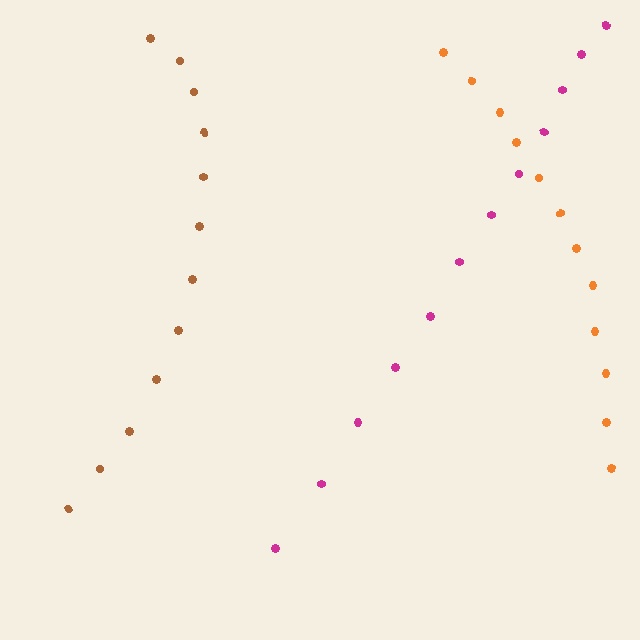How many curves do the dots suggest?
There are 3 distinct paths.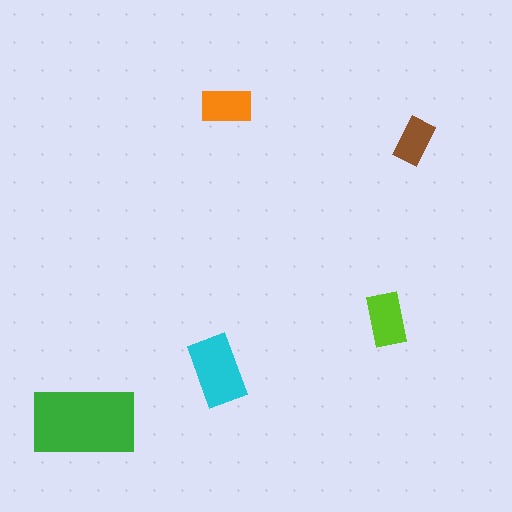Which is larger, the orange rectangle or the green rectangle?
The green one.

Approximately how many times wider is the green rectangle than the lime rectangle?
About 2 times wider.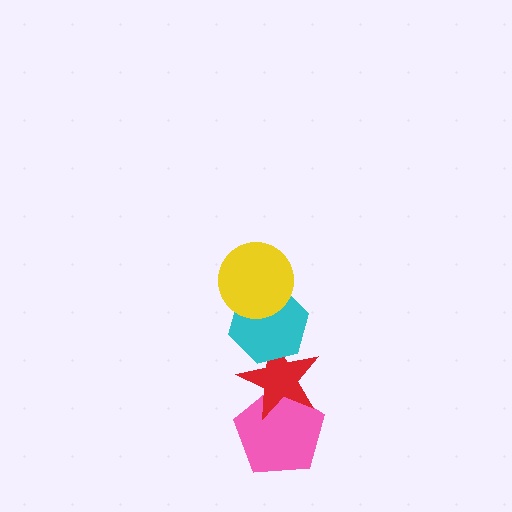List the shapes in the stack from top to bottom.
From top to bottom: the yellow circle, the cyan hexagon, the red star, the pink pentagon.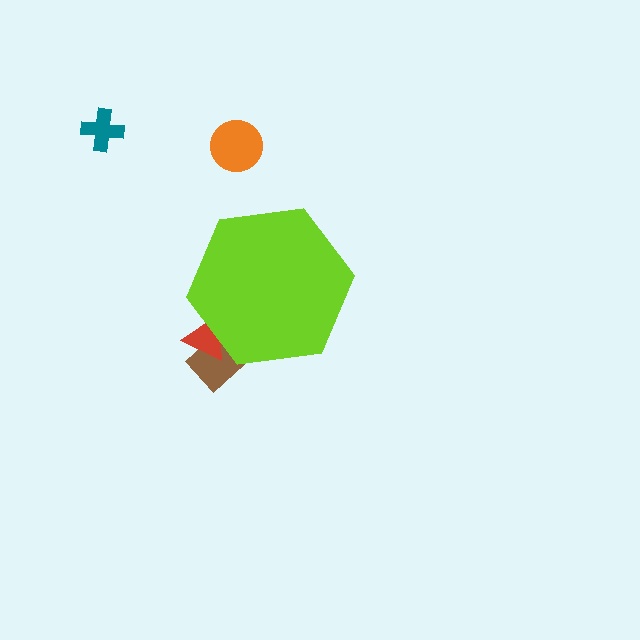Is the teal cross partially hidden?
No, the teal cross is fully visible.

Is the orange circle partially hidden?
No, the orange circle is fully visible.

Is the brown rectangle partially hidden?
Yes, the brown rectangle is partially hidden behind the lime hexagon.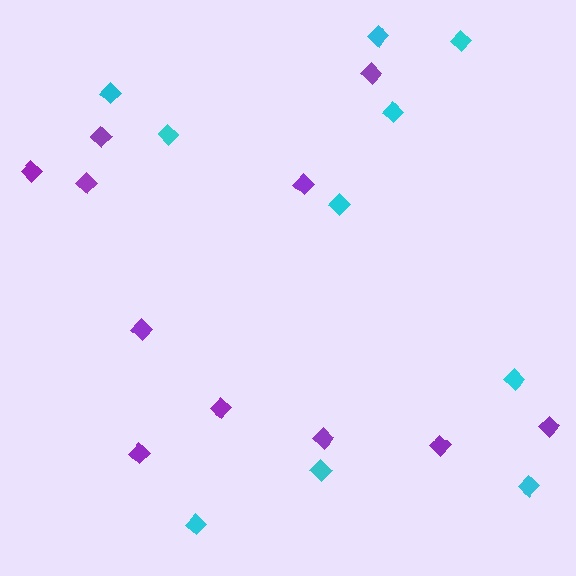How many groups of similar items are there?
There are 2 groups: one group of cyan diamonds (10) and one group of purple diamonds (11).